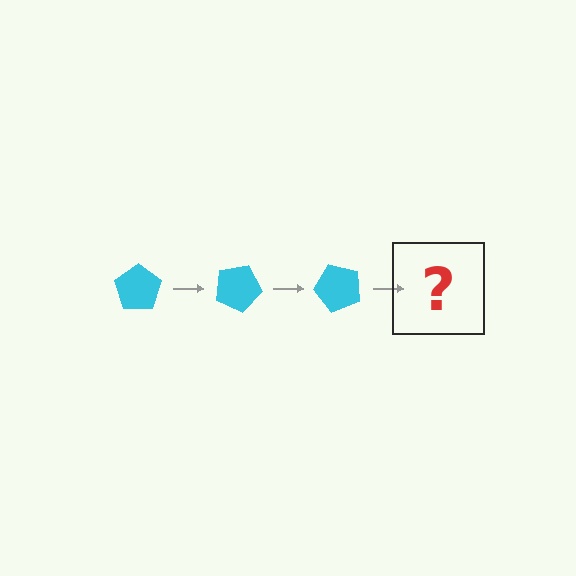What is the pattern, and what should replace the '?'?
The pattern is that the pentagon rotates 25 degrees each step. The '?' should be a cyan pentagon rotated 75 degrees.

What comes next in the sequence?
The next element should be a cyan pentagon rotated 75 degrees.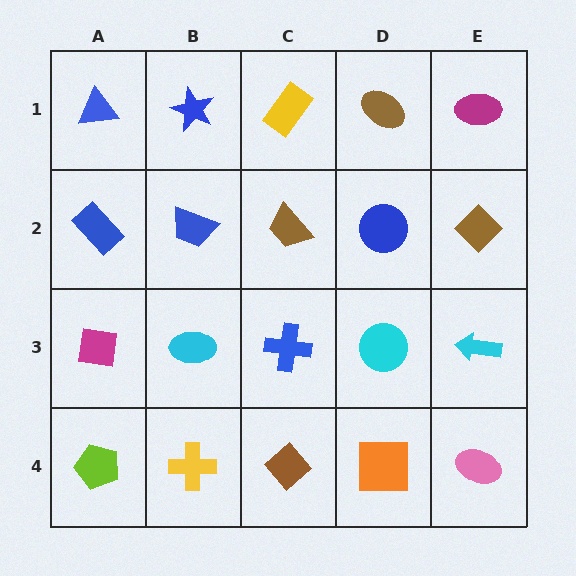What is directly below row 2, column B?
A cyan ellipse.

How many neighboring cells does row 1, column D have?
3.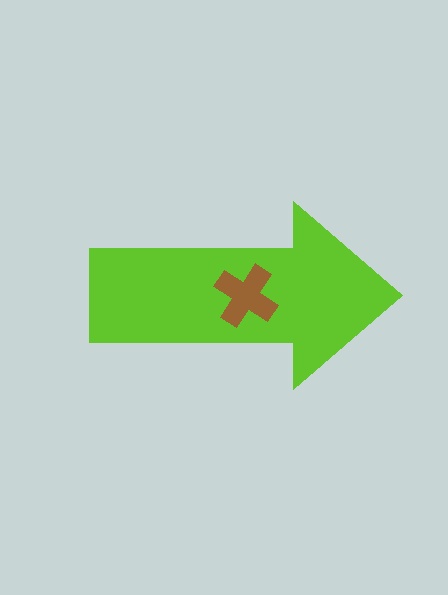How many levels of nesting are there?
2.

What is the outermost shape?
The lime arrow.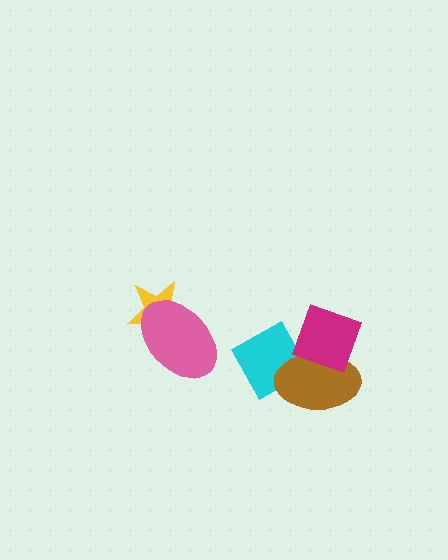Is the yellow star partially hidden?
Yes, it is partially covered by another shape.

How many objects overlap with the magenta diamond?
2 objects overlap with the magenta diamond.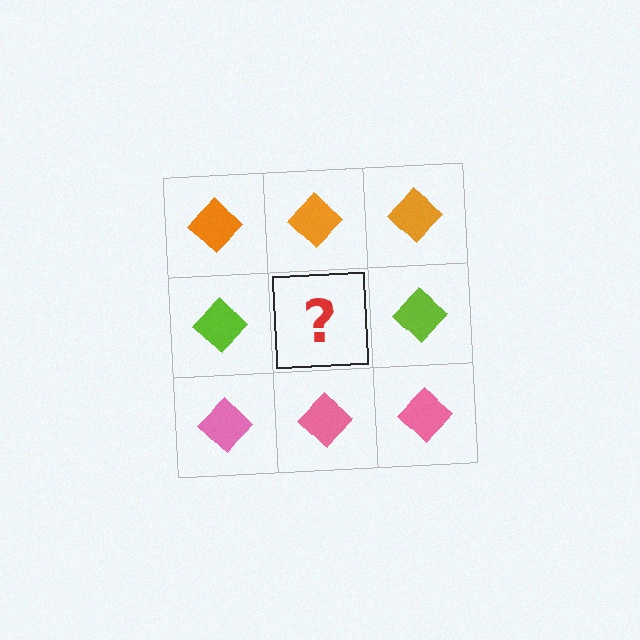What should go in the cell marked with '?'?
The missing cell should contain a lime diamond.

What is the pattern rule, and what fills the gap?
The rule is that each row has a consistent color. The gap should be filled with a lime diamond.